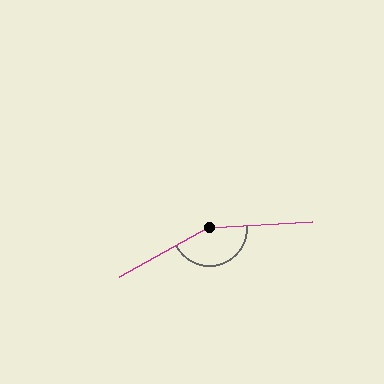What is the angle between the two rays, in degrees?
Approximately 155 degrees.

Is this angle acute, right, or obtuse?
It is obtuse.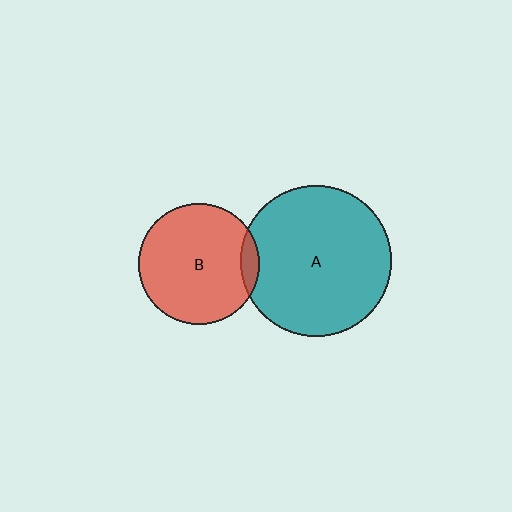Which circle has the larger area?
Circle A (teal).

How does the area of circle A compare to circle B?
Approximately 1.6 times.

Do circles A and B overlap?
Yes.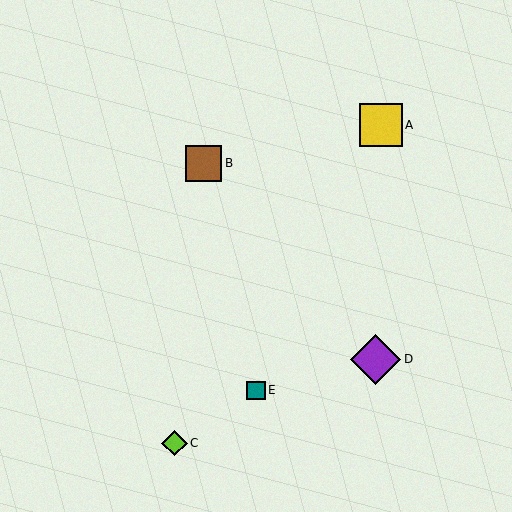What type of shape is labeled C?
Shape C is a lime diamond.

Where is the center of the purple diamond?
The center of the purple diamond is at (376, 359).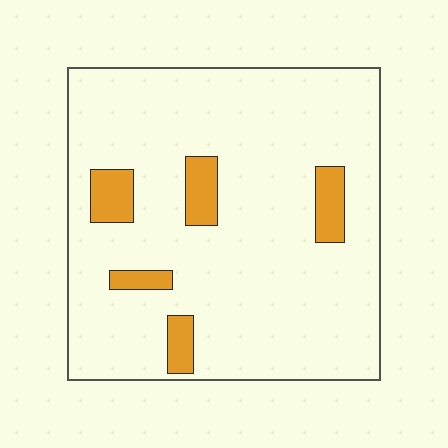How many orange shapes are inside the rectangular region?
5.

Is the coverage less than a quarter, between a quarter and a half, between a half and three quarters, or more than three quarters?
Less than a quarter.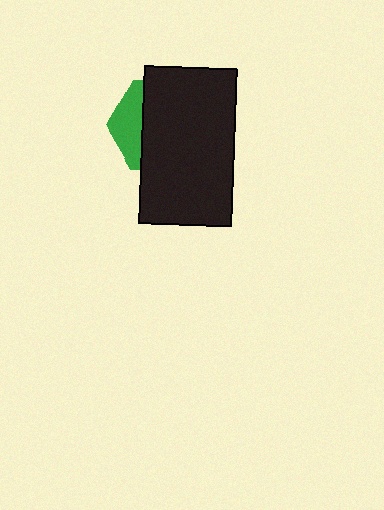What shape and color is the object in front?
The object in front is a black rectangle.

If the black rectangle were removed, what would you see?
You would see the complete green hexagon.